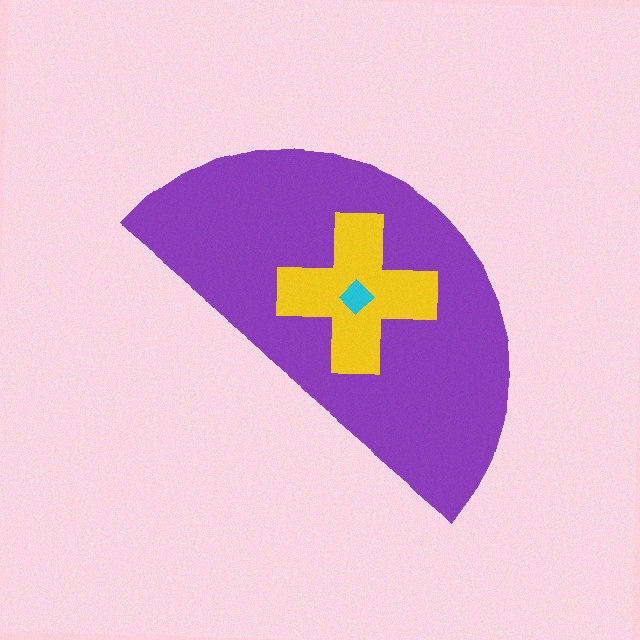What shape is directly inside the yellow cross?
The cyan diamond.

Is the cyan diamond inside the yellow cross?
Yes.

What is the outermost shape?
The purple semicircle.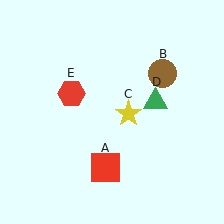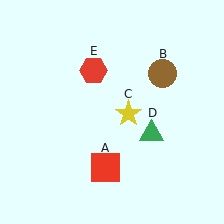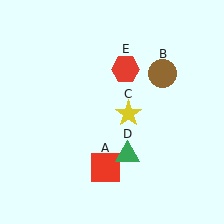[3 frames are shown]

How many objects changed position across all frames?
2 objects changed position: green triangle (object D), red hexagon (object E).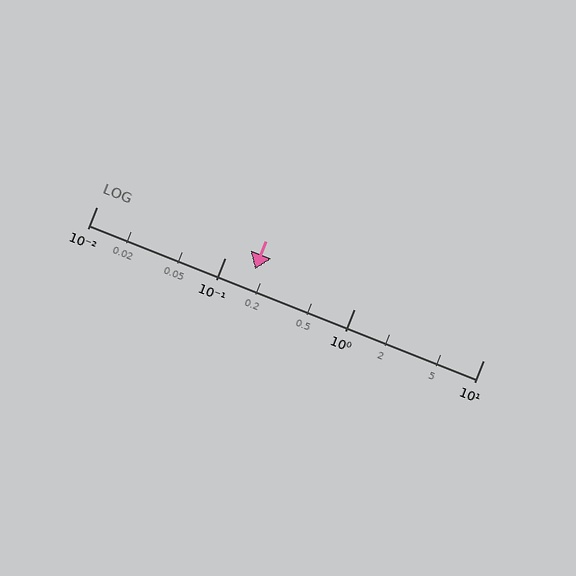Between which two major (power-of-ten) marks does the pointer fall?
The pointer is between 0.1 and 1.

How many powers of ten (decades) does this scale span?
The scale spans 3 decades, from 0.01 to 10.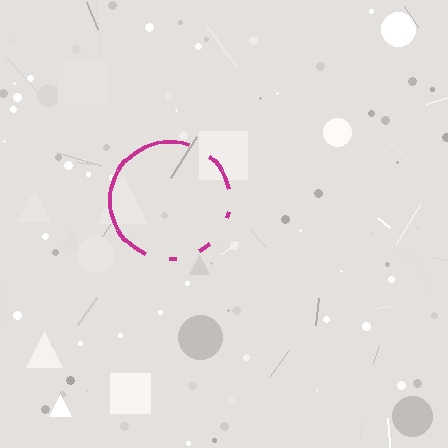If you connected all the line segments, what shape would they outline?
They would outline a circle.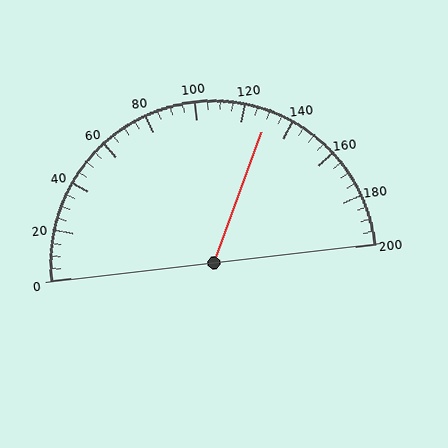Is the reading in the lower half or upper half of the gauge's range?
The reading is in the upper half of the range (0 to 200).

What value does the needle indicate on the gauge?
The needle indicates approximately 130.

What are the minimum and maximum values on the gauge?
The gauge ranges from 0 to 200.